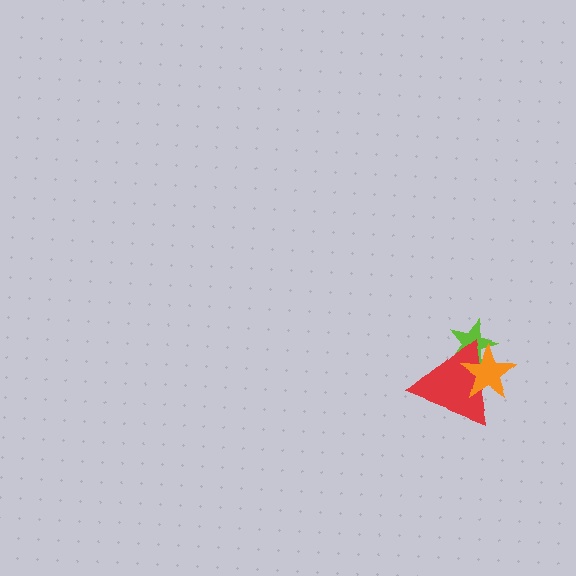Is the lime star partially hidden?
Yes, it is partially covered by another shape.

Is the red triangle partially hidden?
Yes, it is partially covered by another shape.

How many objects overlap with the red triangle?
2 objects overlap with the red triangle.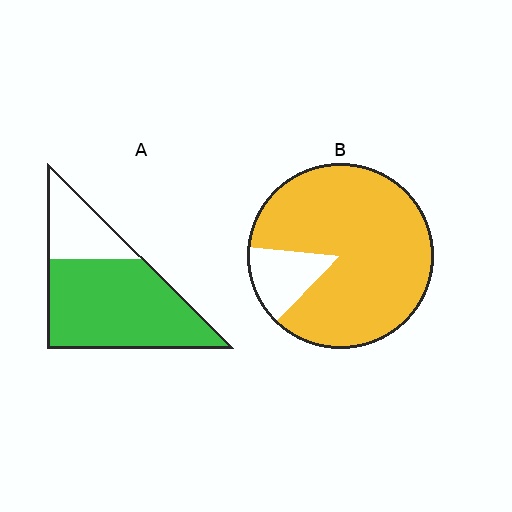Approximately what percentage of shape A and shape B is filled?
A is approximately 75% and B is approximately 85%.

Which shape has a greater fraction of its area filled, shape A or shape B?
Shape B.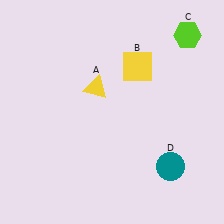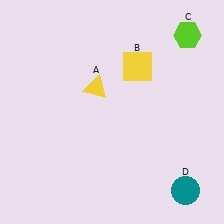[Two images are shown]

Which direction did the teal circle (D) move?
The teal circle (D) moved down.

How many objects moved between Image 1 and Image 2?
1 object moved between the two images.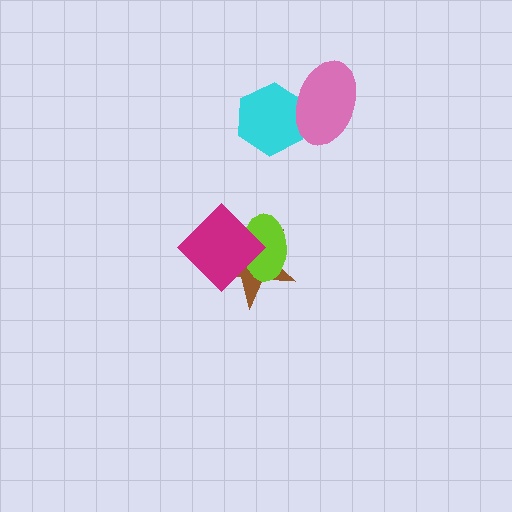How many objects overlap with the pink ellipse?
1 object overlaps with the pink ellipse.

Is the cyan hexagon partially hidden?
Yes, it is partially covered by another shape.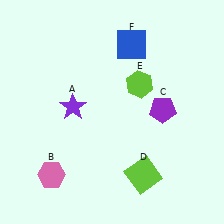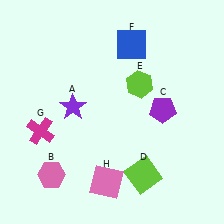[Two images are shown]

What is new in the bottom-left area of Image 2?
A pink square (H) was added in the bottom-left area of Image 2.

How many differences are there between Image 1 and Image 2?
There are 2 differences between the two images.